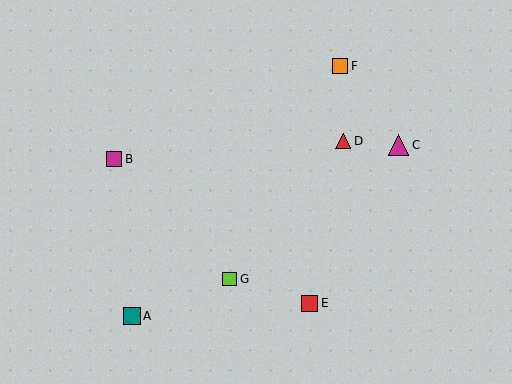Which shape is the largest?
The magenta triangle (labeled C) is the largest.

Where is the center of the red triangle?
The center of the red triangle is at (343, 141).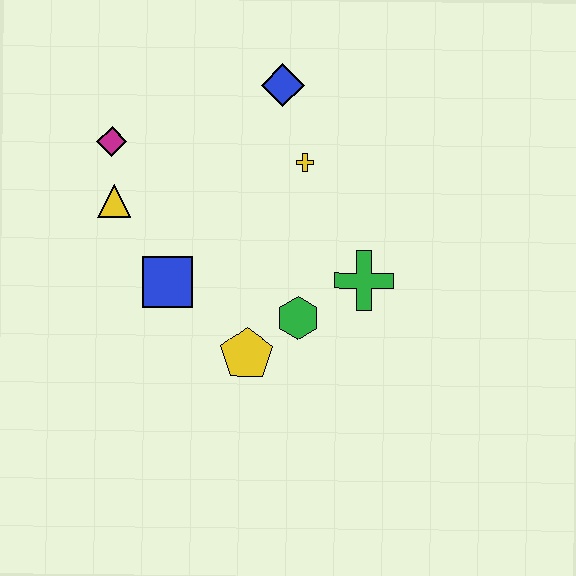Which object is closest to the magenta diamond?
The yellow triangle is closest to the magenta diamond.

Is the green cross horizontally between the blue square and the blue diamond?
No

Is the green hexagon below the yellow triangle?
Yes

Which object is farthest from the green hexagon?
The magenta diamond is farthest from the green hexagon.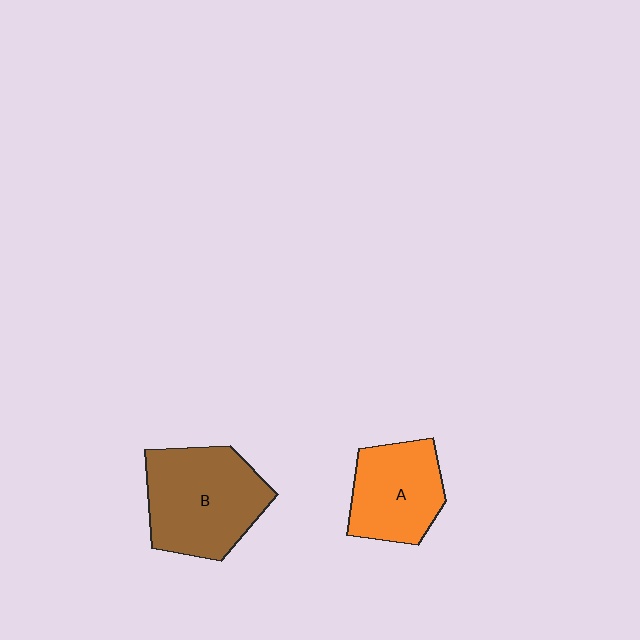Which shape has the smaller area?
Shape A (orange).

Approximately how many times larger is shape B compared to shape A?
Approximately 1.4 times.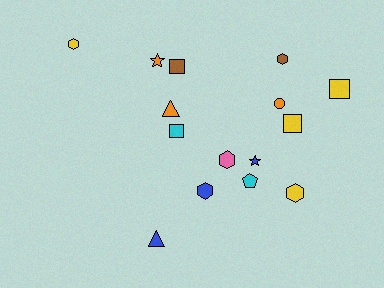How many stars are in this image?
There are 2 stars.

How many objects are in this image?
There are 15 objects.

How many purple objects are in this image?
There are no purple objects.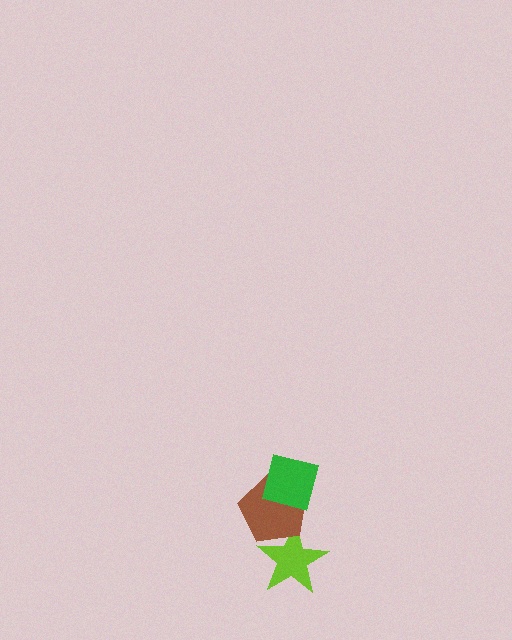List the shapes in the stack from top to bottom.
From top to bottom: the green square, the brown pentagon, the lime star.